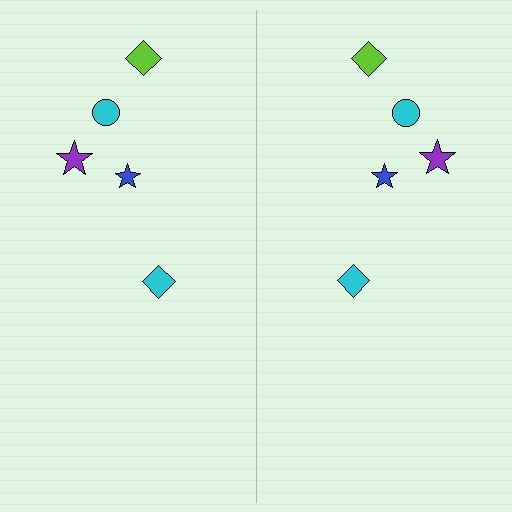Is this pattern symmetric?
Yes, this pattern has bilateral (reflection) symmetry.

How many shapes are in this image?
There are 10 shapes in this image.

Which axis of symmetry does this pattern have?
The pattern has a vertical axis of symmetry running through the center of the image.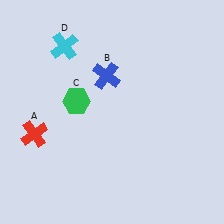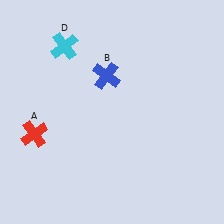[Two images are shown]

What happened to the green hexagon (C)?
The green hexagon (C) was removed in Image 2. It was in the top-left area of Image 1.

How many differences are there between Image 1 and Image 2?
There is 1 difference between the two images.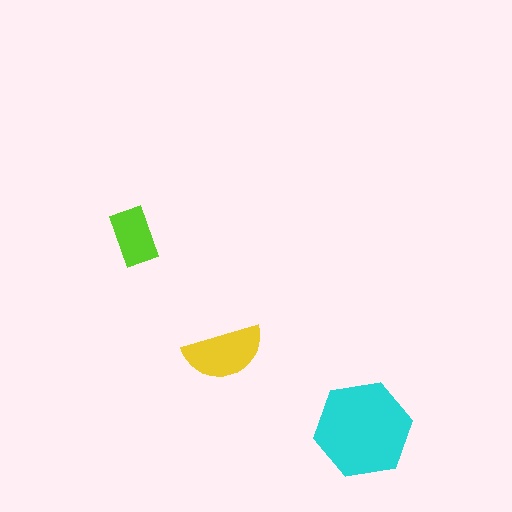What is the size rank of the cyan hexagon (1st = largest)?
1st.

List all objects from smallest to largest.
The lime rectangle, the yellow semicircle, the cyan hexagon.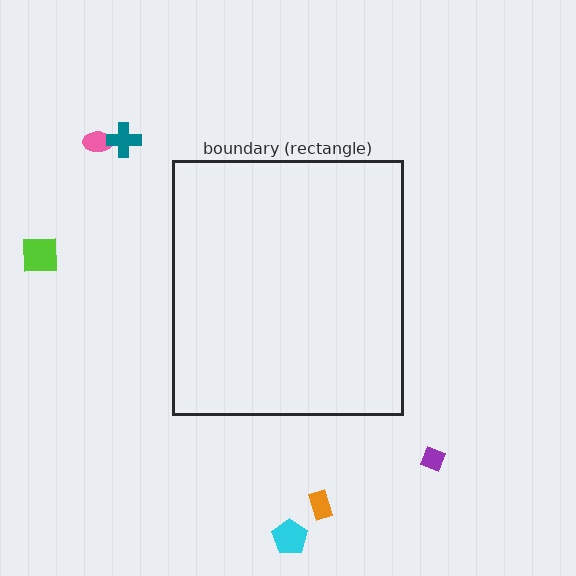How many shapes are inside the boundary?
0 inside, 6 outside.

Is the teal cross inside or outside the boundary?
Outside.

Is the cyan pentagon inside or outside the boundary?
Outside.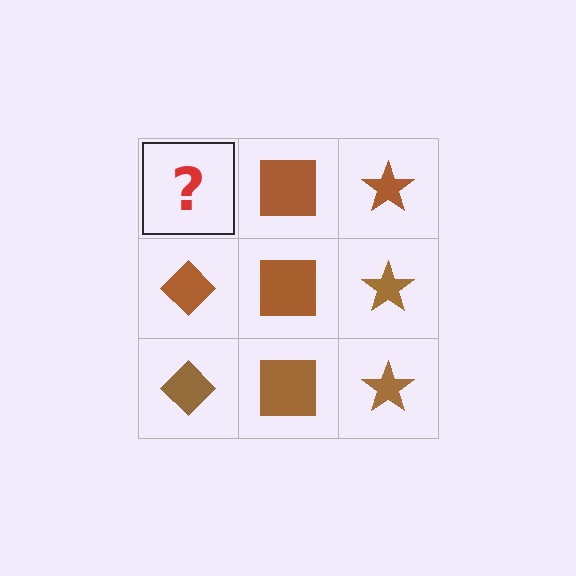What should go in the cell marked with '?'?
The missing cell should contain a brown diamond.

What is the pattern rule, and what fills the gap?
The rule is that each column has a consistent shape. The gap should be filled with a brown diamond.